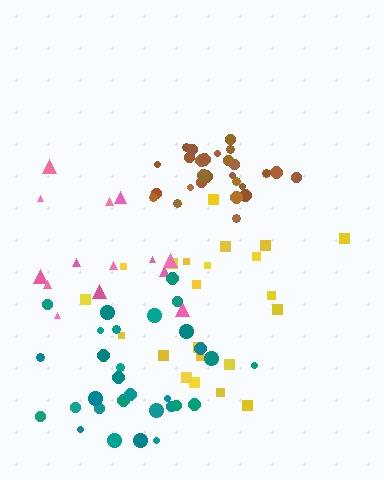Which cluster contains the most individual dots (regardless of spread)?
Teal (31).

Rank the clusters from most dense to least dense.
brown, teal, yellow, pink.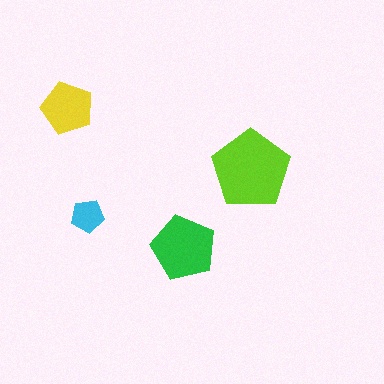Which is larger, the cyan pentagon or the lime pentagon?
The lime one.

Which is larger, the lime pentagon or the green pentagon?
The lime one.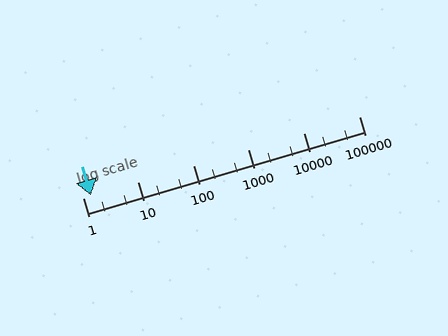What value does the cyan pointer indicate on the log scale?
The pointer indicates approximately 1.4.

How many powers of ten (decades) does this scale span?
The scale spans 5 decades, from 1 to 100000.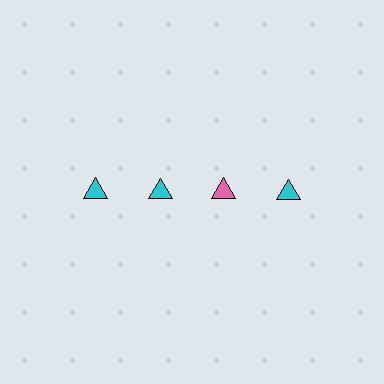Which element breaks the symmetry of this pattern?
The pink triangle in the top row, center column breaks the symmetry. All other shapes are cyan triangles.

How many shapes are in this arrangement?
There are 4 shapes arranged in a grid pattern.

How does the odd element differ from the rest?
It has a different color: pink instead of cyan.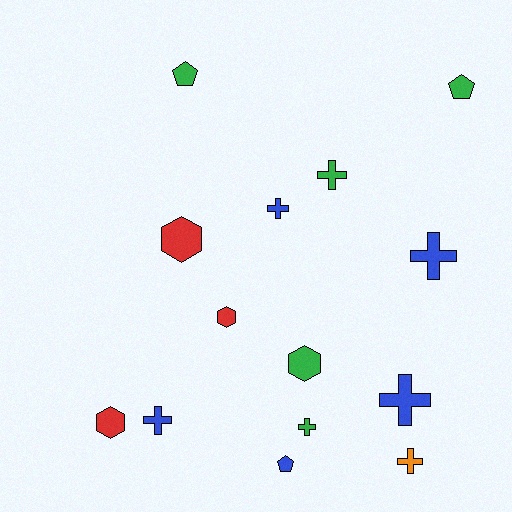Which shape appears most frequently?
Cross, with 7 objects.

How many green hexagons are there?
There is 1 green hexagon.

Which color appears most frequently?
Green, with 5 objects.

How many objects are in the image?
There are 14 objects.